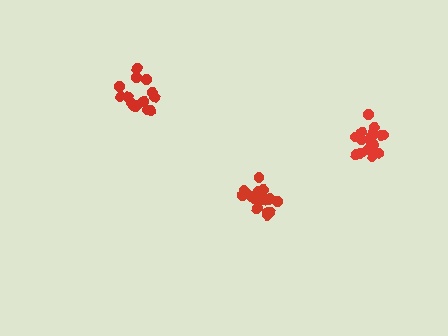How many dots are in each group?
Group 1: 19 dots, Group 2: 15 dots, Group 3: 17 dots (51 total).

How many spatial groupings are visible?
There are 3 spatial groupings.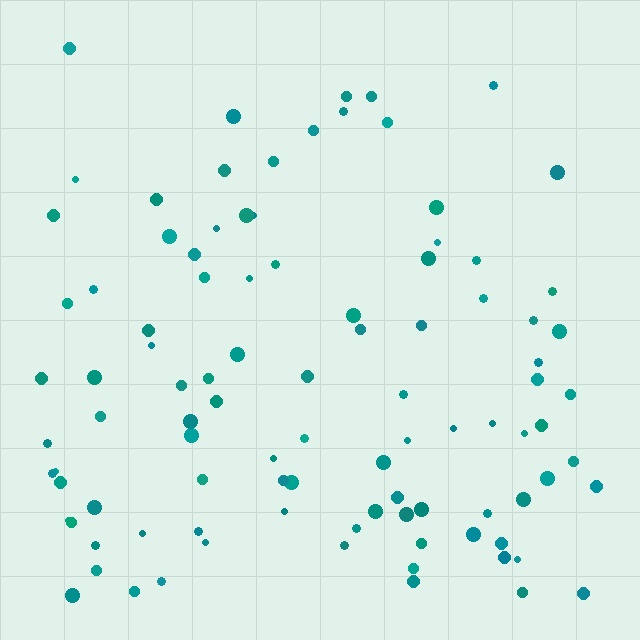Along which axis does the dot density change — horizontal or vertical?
Vertical.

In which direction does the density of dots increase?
From top to bottom, with the bottom side densest.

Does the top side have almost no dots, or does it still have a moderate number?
Still a moderate number, just noticeably fewer than the bottom.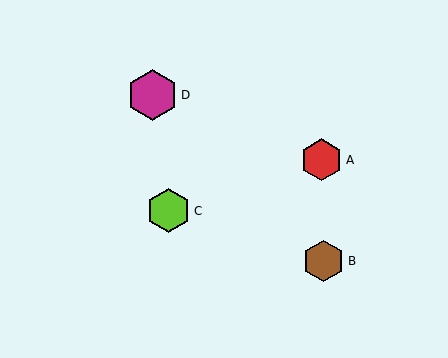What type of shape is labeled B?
Shape B is a brown hexagon.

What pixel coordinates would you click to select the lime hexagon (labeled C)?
Click at (169, 211) to select the lime hexagon C.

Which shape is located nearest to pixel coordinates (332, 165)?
The red hexagon (labeled A) at (322, 160) is nearest to that location.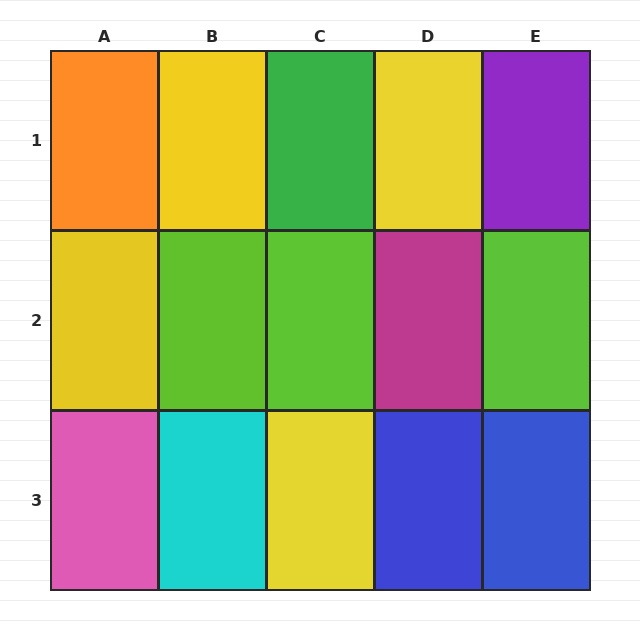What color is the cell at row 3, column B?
Cyan.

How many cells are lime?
3 cells are lime.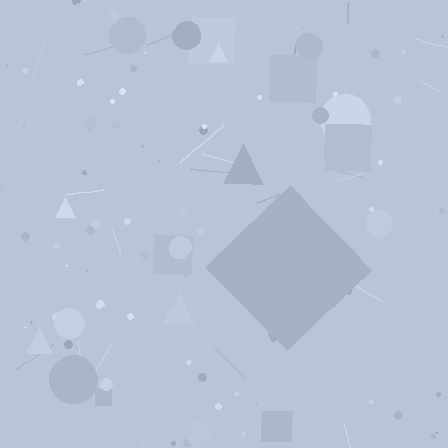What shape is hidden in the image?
A diamond is hidden in the image.